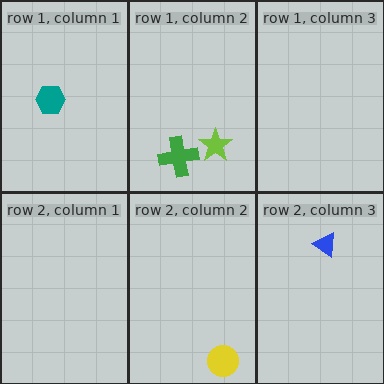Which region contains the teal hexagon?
The row 1, column 1 region.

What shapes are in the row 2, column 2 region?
The yellow circle.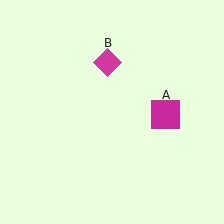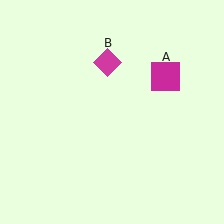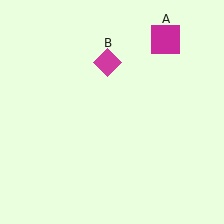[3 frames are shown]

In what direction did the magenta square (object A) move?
The magenta square (object A) moved up.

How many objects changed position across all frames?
1 object changed position: magenta square (object A).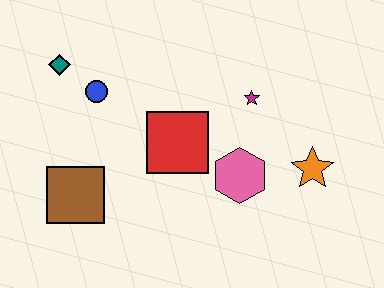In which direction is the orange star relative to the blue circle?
The orange star is to the right of the blue circle.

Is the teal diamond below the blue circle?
No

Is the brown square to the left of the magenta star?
Yes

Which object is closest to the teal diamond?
The blue circle is closest to the teal diamond.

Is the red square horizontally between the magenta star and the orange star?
No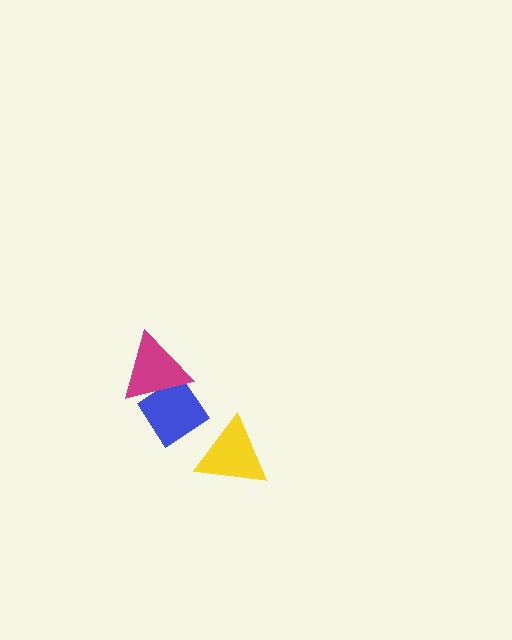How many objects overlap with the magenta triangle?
1 object overlaps with the magenta triangle.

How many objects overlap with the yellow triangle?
0 objects overlap with the yellow triangle.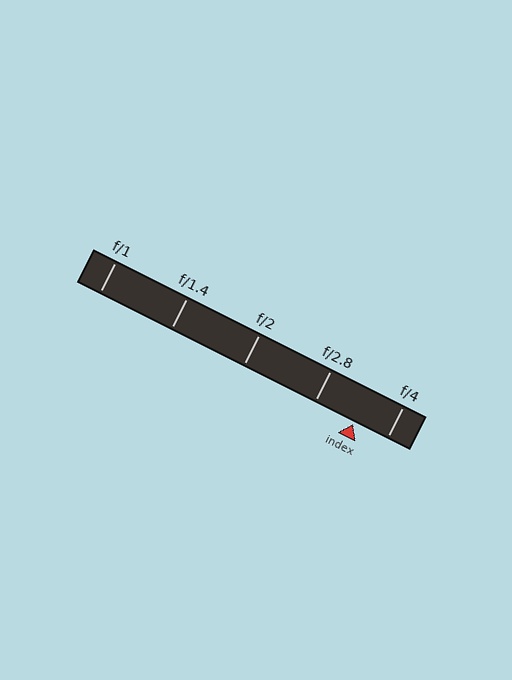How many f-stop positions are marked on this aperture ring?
There are 5 f-stop positions marked.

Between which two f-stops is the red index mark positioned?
The index mark is between f/2.8 and f/4.